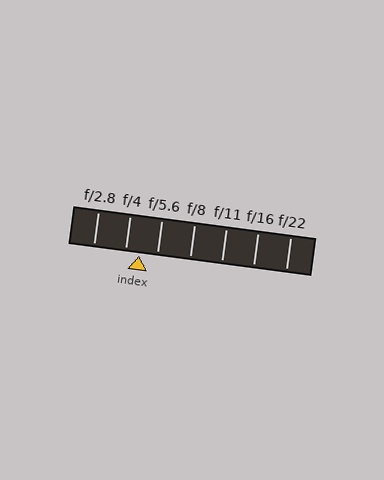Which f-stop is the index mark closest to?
The index mark is closest to f/4.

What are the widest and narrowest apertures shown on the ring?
The widest aperture shown is f/2.8 and the narrowest is f/22.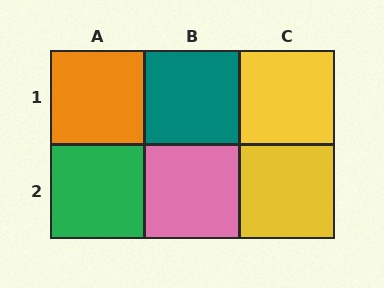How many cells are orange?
1 cell is orange.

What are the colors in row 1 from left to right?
Orange, teal, yellow.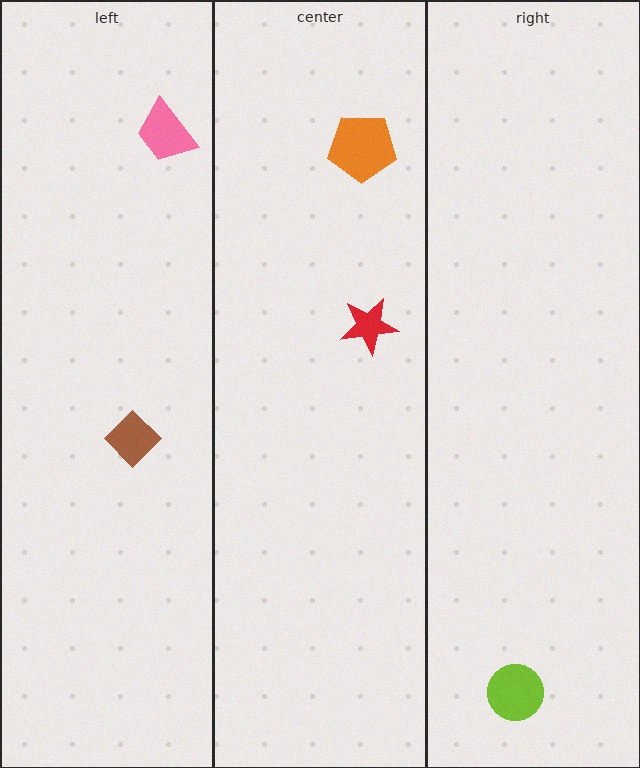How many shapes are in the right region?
1.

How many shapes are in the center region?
2.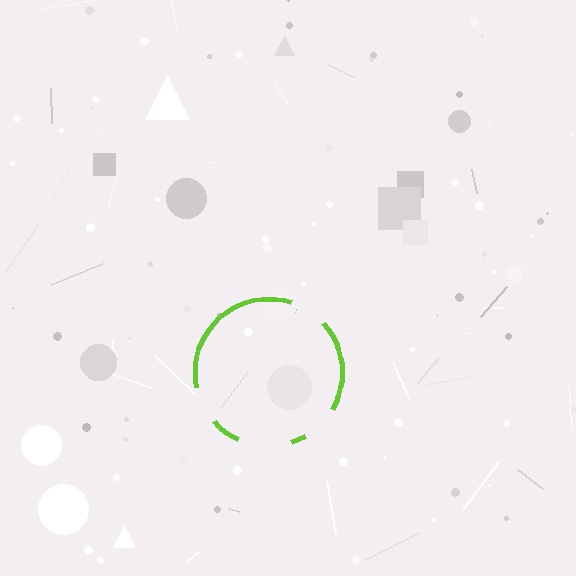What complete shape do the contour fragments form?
The contour fragments form a circle.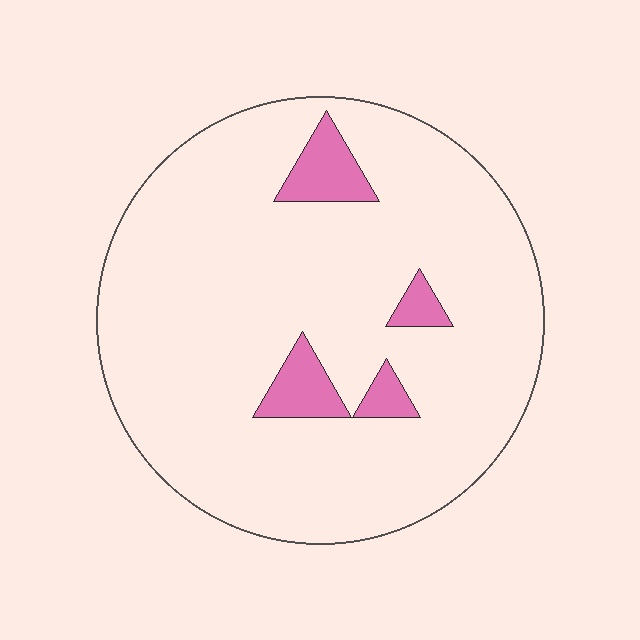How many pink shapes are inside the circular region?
4.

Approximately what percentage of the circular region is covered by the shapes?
Approximately 10%.